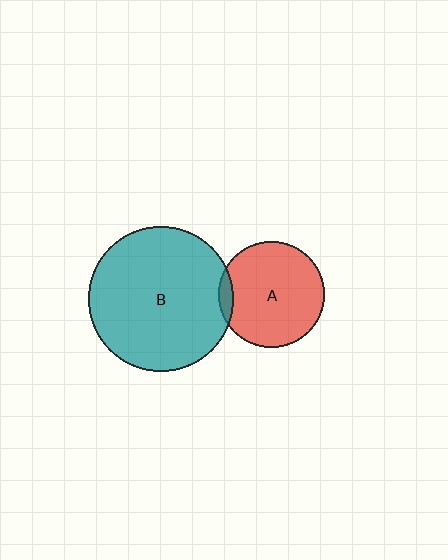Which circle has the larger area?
Circle B (teal).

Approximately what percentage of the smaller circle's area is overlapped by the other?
Approximately 5%.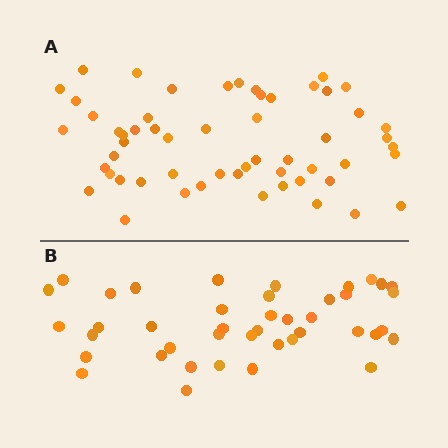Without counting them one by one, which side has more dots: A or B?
Region A (the top region) has more dots.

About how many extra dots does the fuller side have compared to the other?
Region A has approximately 15 more dots than region B.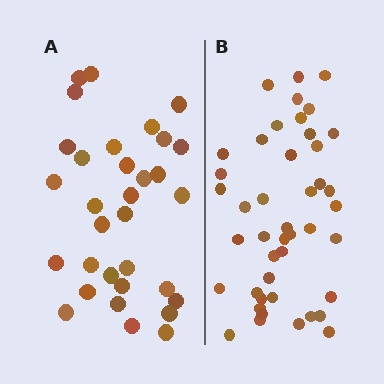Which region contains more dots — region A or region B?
Region B (the right region) has more dots.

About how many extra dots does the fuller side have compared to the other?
Region B has roughly 12 or so more dots than region A.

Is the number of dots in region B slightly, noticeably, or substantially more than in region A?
Region B has noticeably more, but not dramatically so. The ratio is roughly 1.4 to 1.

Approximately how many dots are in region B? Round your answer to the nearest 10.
About 40 dots. (The exact count is 44, which rounds to 40.)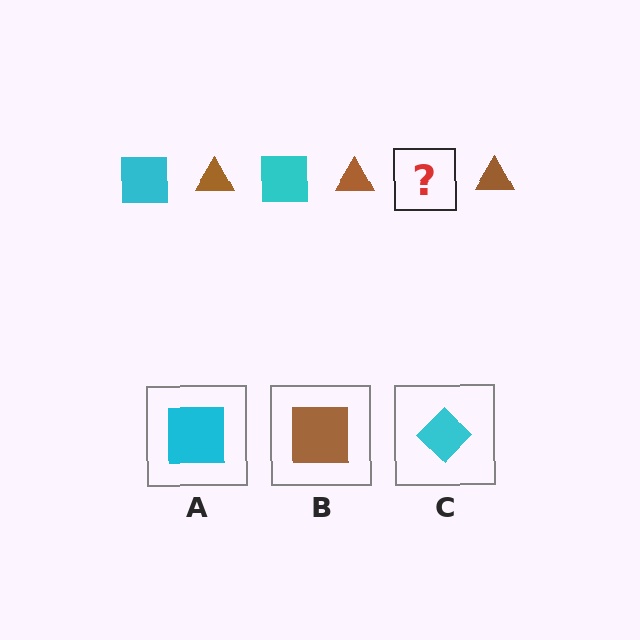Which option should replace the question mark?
Option A.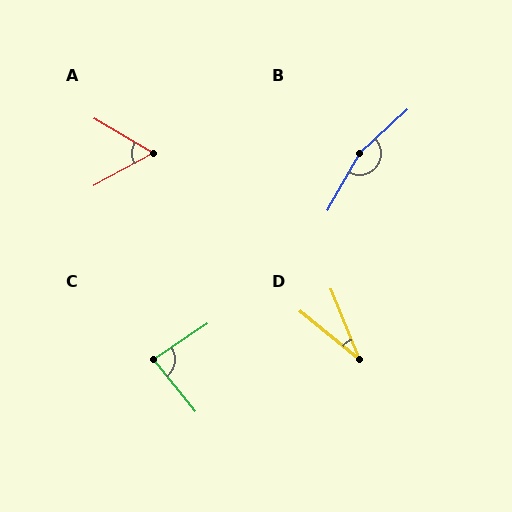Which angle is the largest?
B, at approximately 163 degrees.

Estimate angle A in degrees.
Approximately 60 degrees.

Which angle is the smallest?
D, at approximately 29 degrees.